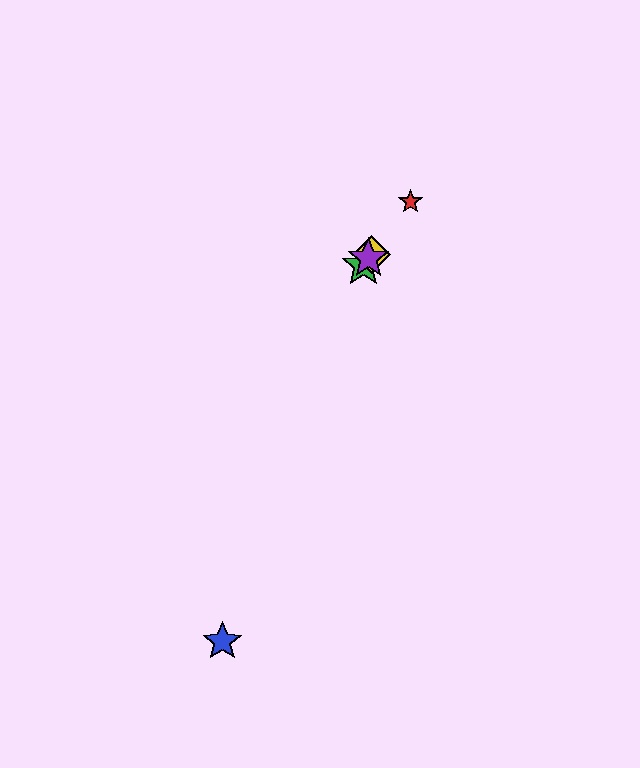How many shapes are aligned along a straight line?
4 shapes (the red star, the green star, the yellow diamond, the purple star) are aligned along a straight line.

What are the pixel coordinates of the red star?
The red star is at (411, 202).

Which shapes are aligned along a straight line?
The red star, the green star, the yellow diamond, the purple star are aligned along a straight line.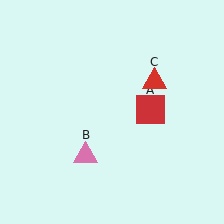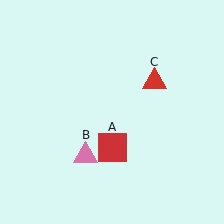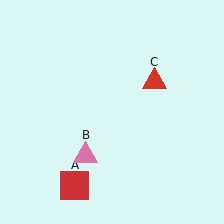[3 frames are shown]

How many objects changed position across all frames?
1 object changed position: red square (object A).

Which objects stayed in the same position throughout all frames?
Pink triangle (object B) and red triangle (object C) remained stationary.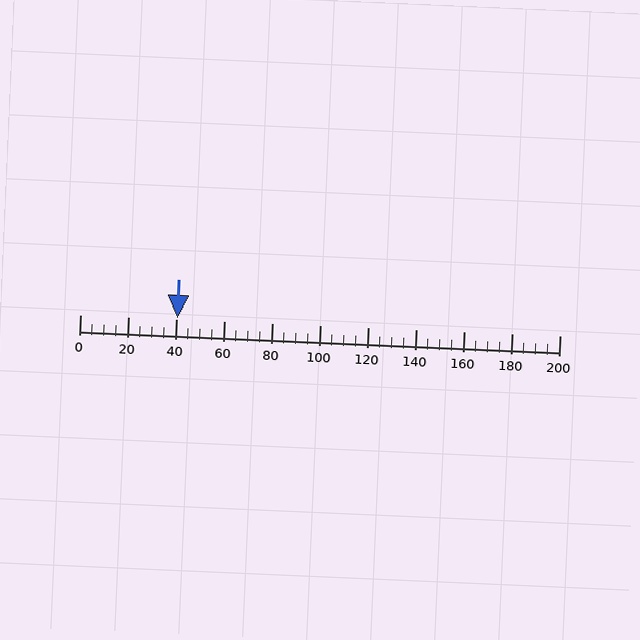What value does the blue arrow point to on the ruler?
The blue arrow points to approximately 40.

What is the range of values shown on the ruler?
The ruler shows values from 0 to 200.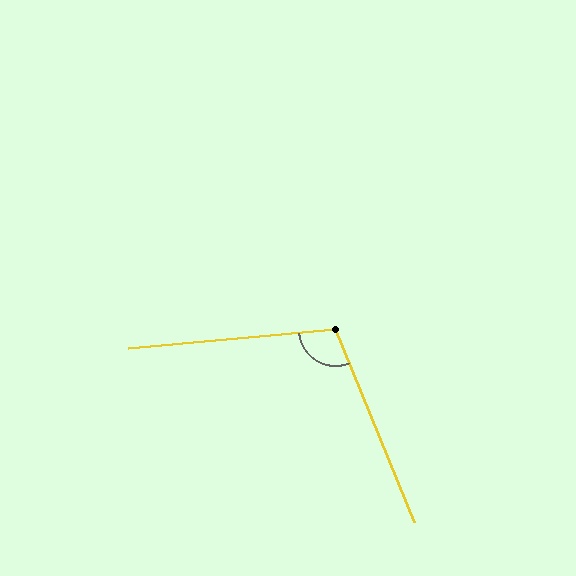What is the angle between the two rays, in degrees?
Approximately 107 degrees.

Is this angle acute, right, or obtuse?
It is obtuse.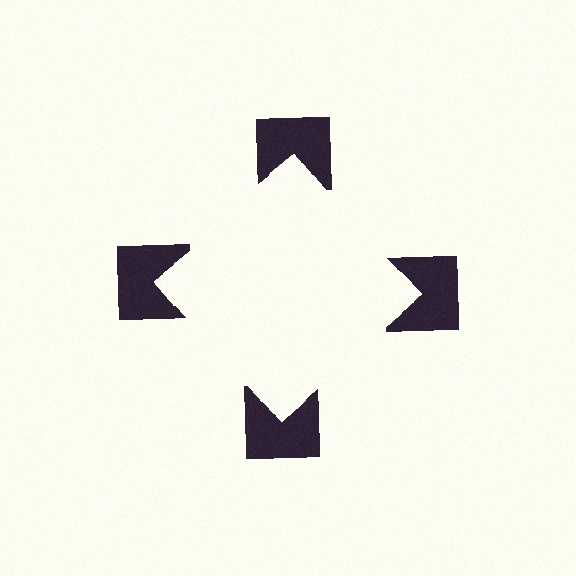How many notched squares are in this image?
There are 4 — one at each vertex of the illusory square.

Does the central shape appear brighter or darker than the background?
It typically appears slightly brighter than the background, even though no actual brightness change is drawn.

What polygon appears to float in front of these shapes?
An illusory square — its edges are inferred from the aligned wedge cuts in the notched squares, not physically drawn.